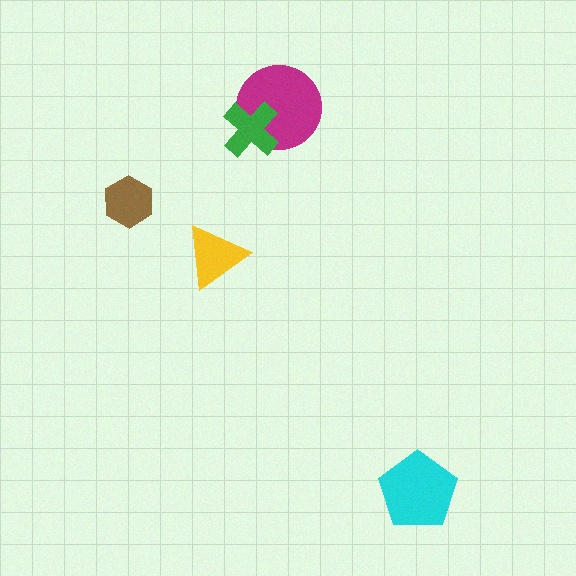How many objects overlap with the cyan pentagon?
0 objects overlap with the cyan pentagon.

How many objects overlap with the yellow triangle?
0 objects overlap with the yellow triangle.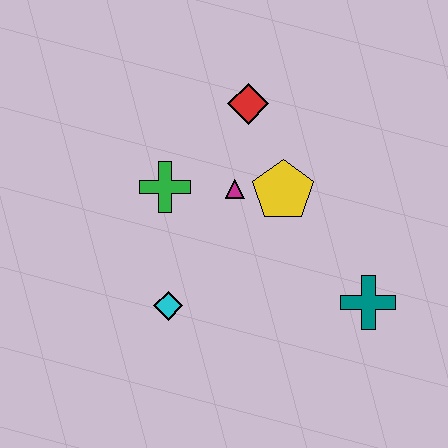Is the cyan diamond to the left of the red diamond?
Yes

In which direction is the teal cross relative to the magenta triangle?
The teal cross is to the right of the magenta triangle.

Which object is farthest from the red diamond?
The teal cross is farthest from the red diamond.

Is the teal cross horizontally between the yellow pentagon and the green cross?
No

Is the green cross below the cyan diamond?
No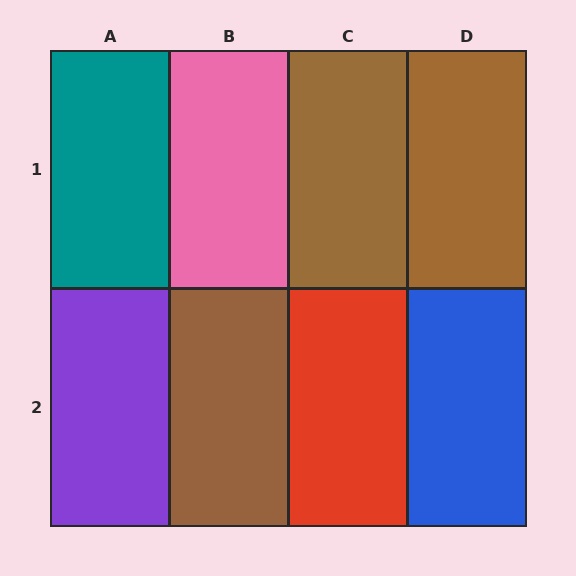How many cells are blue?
1 cell is blue.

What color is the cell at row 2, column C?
Red.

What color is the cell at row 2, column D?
Blue.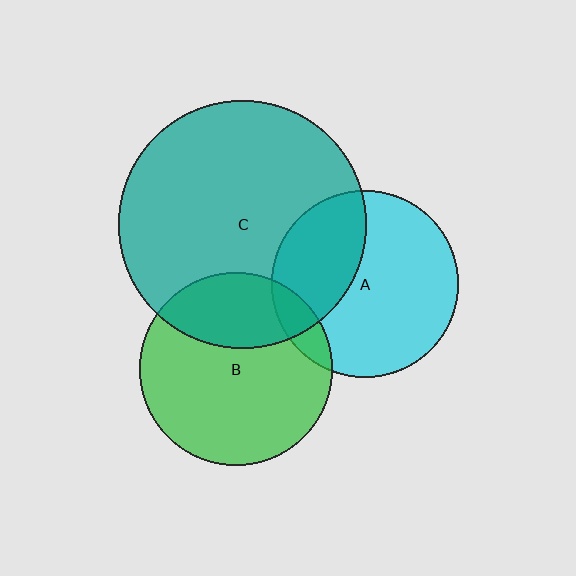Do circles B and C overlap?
Yes.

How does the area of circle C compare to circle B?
Approximately 1.7 times.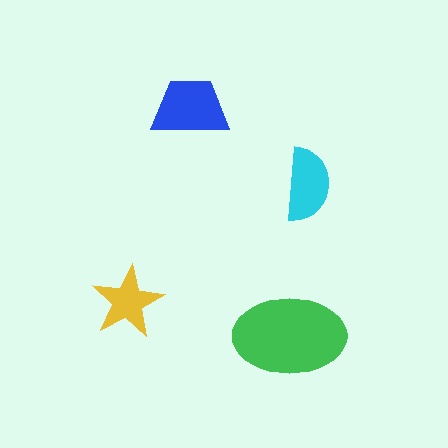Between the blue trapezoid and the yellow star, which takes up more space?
The blue trapezoid.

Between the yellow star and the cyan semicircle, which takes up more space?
The cyan semicircle.